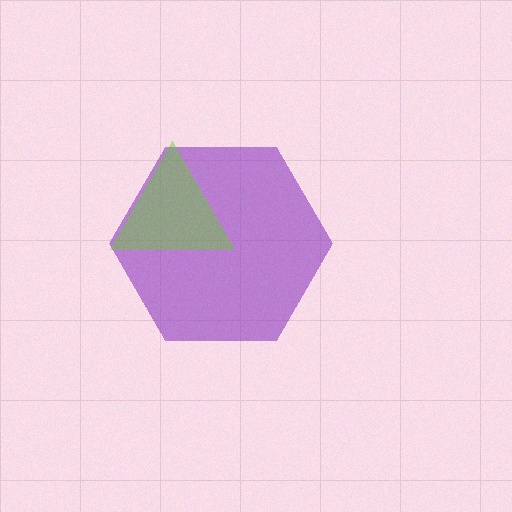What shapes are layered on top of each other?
The layered shapes are: a purple hexagon, a lime triangle.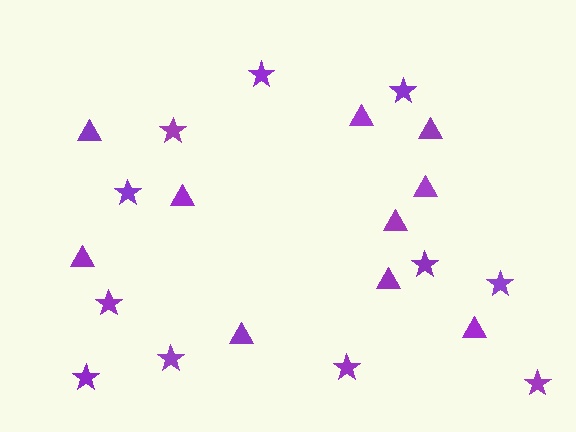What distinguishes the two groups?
There are 2 groups: one group of triangles (10) and one group of stars (11).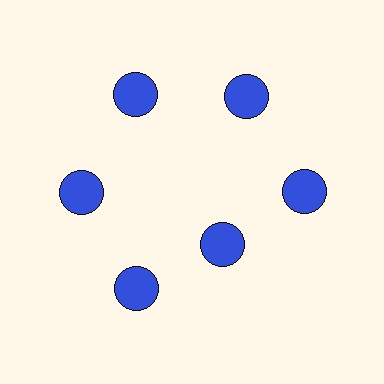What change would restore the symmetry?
The symmetry would be restored by moving it outward, back onto the ring so that all 6 circles sit at equal angles and equal distance from the center.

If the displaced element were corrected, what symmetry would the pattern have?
It would have 6-fold rotational symmetry — the pattern would map onto itself every 60 degrees.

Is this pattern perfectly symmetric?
No. The 6 blue circles are arranged in a ring, but one element near the 5 o'clock position is pulled inward toward the center, breaking the 6-fold rotational symmetry.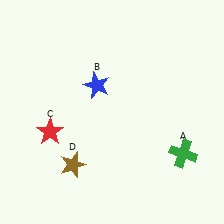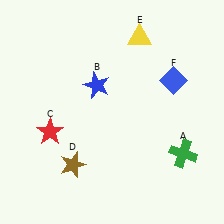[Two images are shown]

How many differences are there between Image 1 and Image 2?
There are 2 differences between the two images.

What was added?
A yellow triangle (E), a blue diamond (F) were added in Image 2.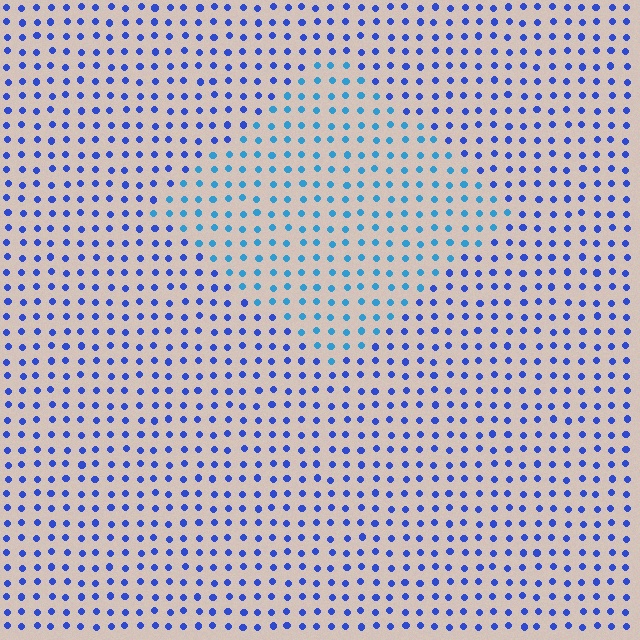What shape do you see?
I see a diamond.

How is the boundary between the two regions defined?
The boundary is defined purely by a slight shift in hue (about 31 degrees). Spacing, size, and orientation are identical on both sides.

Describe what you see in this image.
The image is filled with small blue elements in a uniform arrangement. A diamond-shaped region is visible where the elements are tinted to a slightly different hue, forming a subtle color boundary.